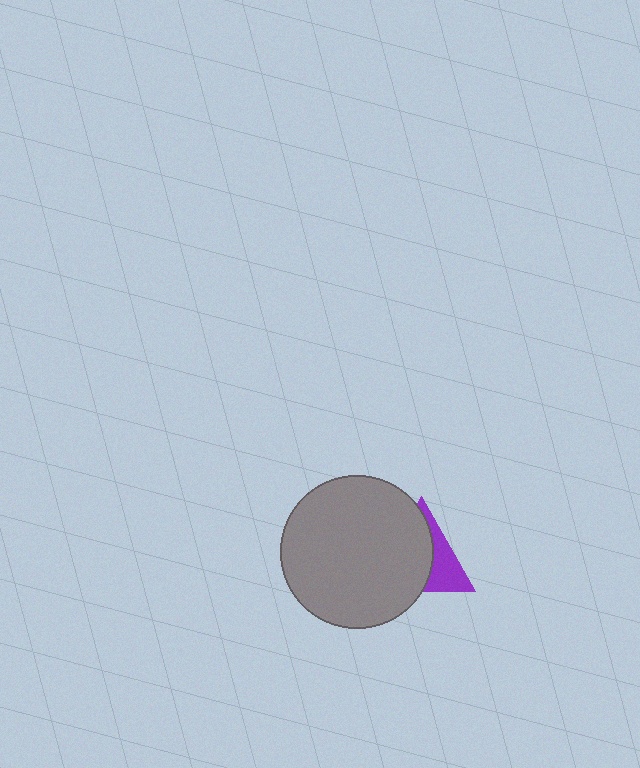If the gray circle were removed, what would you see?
You would see the complete purple triangle.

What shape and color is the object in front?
The object in front is a gray circle.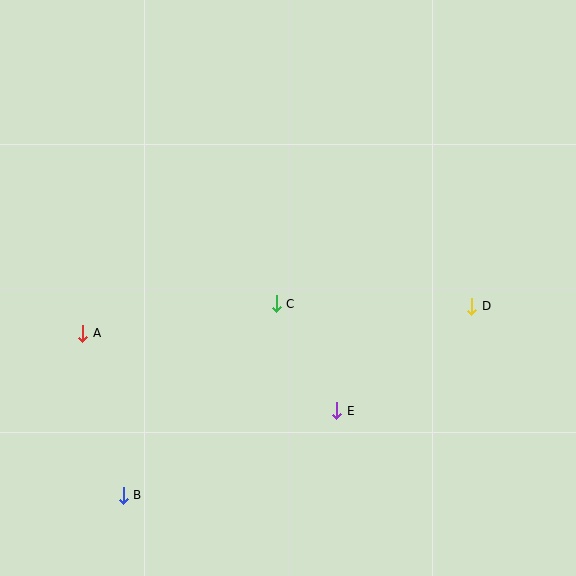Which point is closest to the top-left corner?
Point A is closest to the top-left corner.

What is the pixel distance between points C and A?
The distance between C and A is 196 pixels.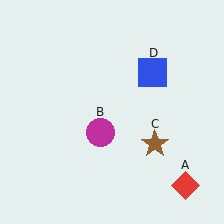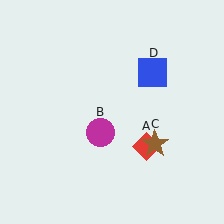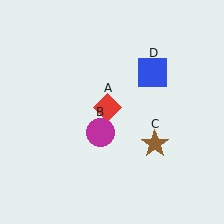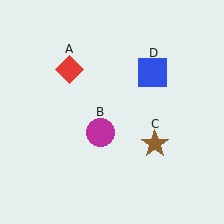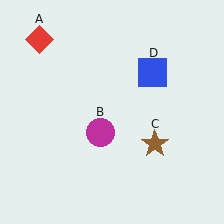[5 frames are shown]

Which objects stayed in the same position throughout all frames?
Magenta circle (object B) and brown star (object C) and blue square (object D) remained stationary.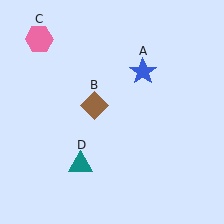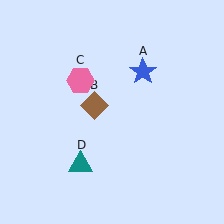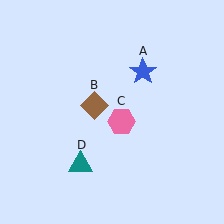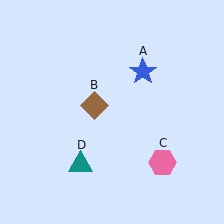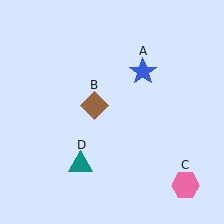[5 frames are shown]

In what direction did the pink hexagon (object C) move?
The pink hexagon (object C) moved down and to the right.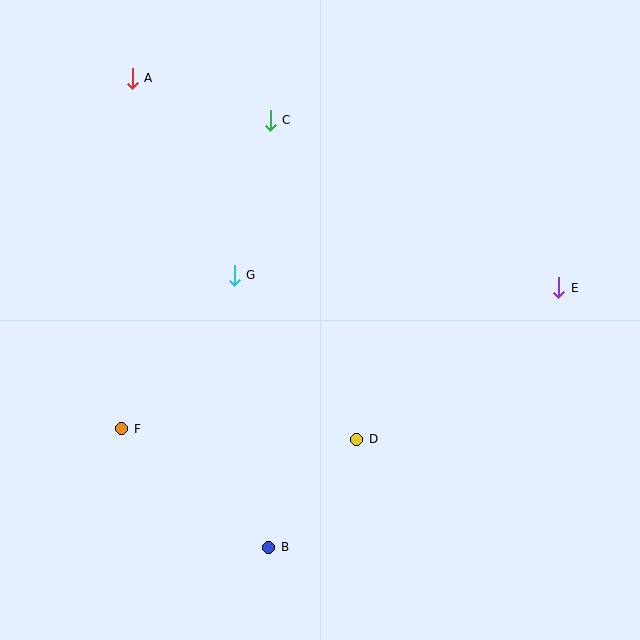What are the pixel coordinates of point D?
Point D is at (357, 439).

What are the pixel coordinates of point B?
Point B is at (269, 547).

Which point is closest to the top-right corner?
Point E is closest to the top-right corner.